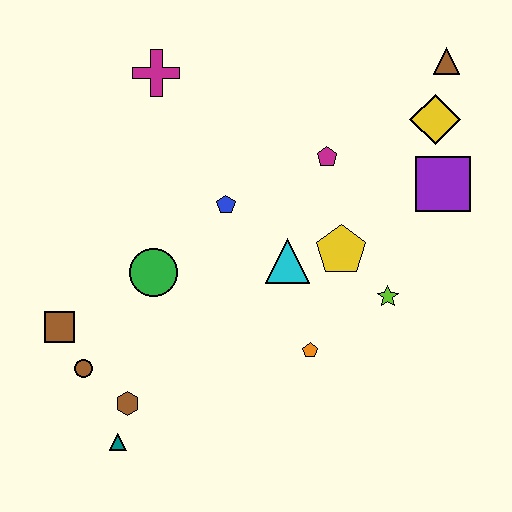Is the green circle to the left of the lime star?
Yes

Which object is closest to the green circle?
The blue pentagon is closest to the green circle.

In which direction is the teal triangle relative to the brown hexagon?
The teal triangle is below the brown hexagon.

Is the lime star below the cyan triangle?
Yes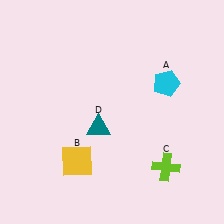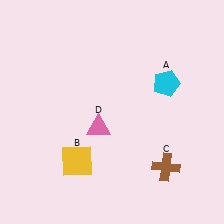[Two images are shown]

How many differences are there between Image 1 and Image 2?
There are 2 differences between the two images.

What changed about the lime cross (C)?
In Image 1, C is lime. In Image 2, it changed to brown.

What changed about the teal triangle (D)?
In Image 1, D is teal. In Image 2, it changed to pink.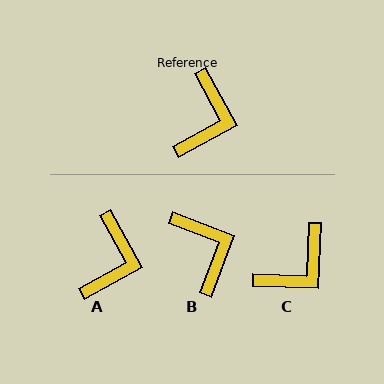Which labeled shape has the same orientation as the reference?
A.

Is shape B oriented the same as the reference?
No, it is off by about 40 degrees.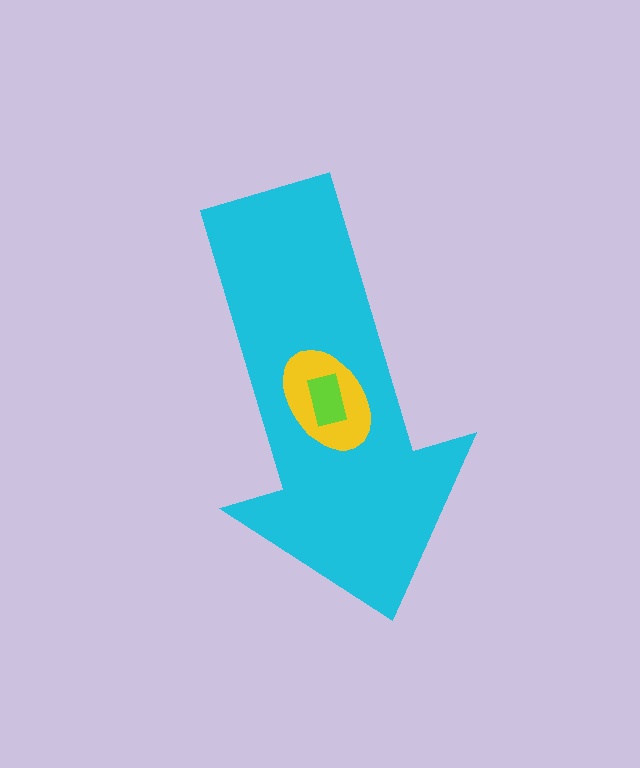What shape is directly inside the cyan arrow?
The yellow ellipse.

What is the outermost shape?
The cyan arrow.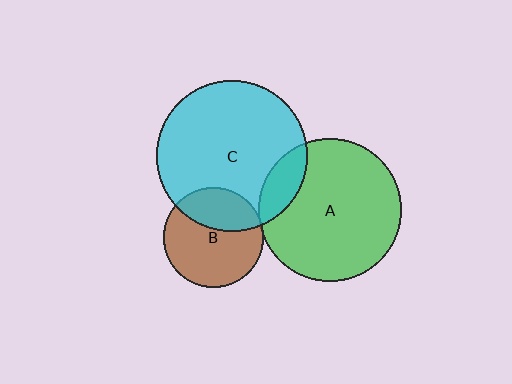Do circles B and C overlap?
Yes.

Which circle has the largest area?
Circle C (cyan).